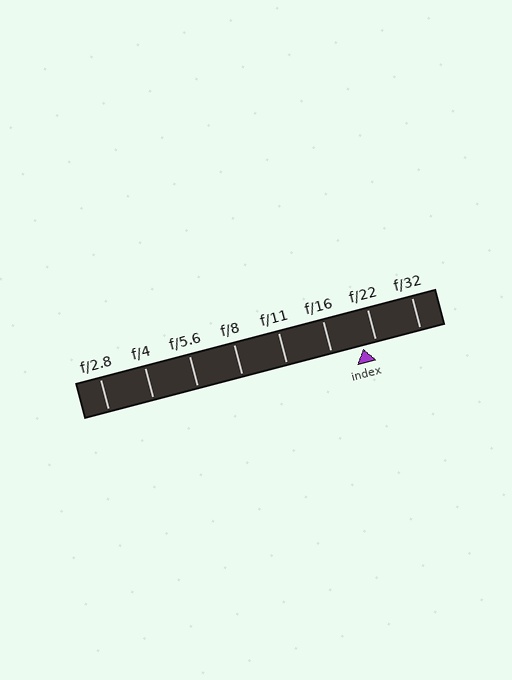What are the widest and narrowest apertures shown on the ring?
The widest aperture shown is f/2.8 and the narrowest is f/32.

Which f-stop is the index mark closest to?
The index mark is closest to f/22.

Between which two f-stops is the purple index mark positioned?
The index mark is between f/16 and f/22.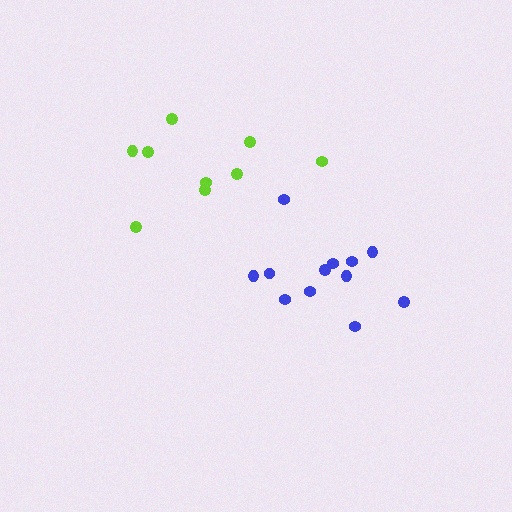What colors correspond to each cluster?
The clusters are colored: lime, blue.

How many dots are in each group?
Group 1: 9 dots, Group 2: 12 dots (21 total).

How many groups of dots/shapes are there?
There are 2 groups.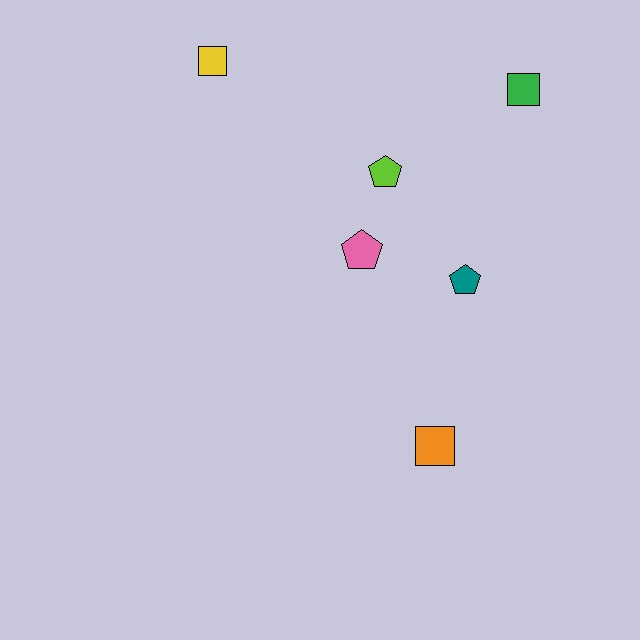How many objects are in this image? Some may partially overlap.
There are 6 objects.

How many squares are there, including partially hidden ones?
There are 3 squares.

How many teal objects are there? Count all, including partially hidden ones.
There is 1 teal object.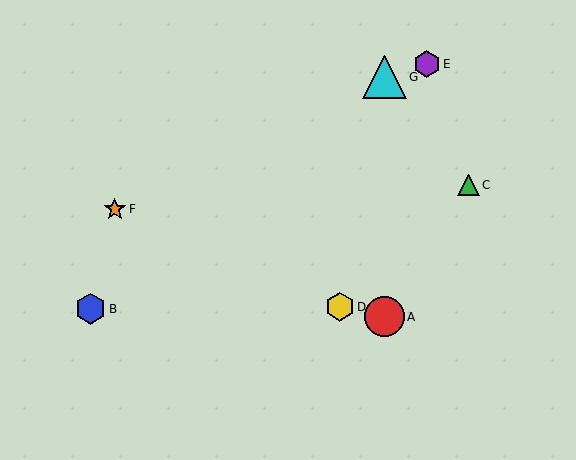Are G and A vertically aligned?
Yes, both are at x≈384.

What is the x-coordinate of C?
Object C is at x≈469.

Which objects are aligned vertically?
Objects A, G are aligned vertically.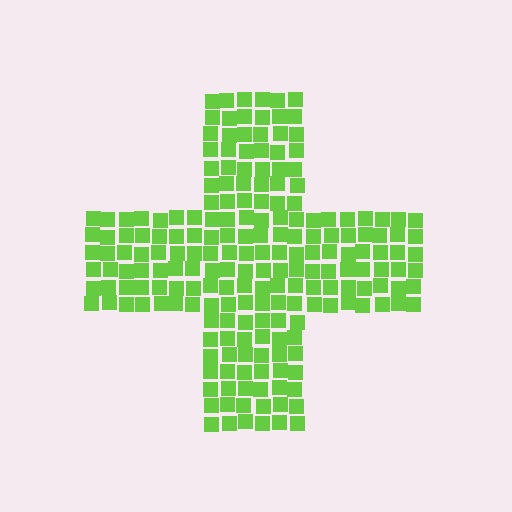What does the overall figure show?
The overall figure shows a cross.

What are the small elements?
The small elements are squares.